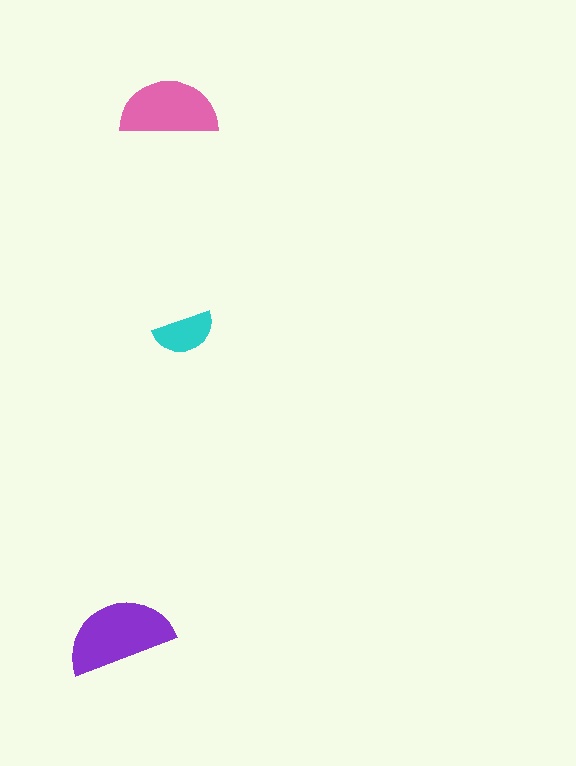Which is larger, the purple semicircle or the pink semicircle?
The purple one.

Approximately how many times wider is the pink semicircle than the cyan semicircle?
About 1.5 times wider.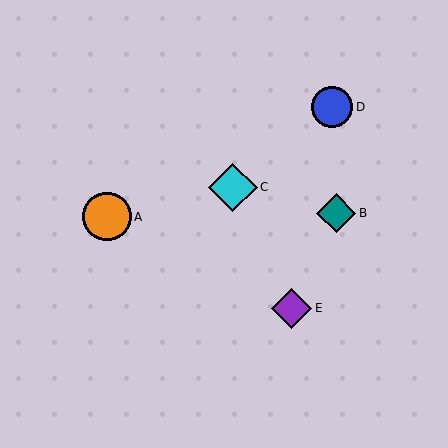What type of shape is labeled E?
Shape E is a purple diamond.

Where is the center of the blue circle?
The center of the blue circle is at (332, 107).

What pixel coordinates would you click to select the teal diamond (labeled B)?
Click at (336, 213) to select the teal diamond B.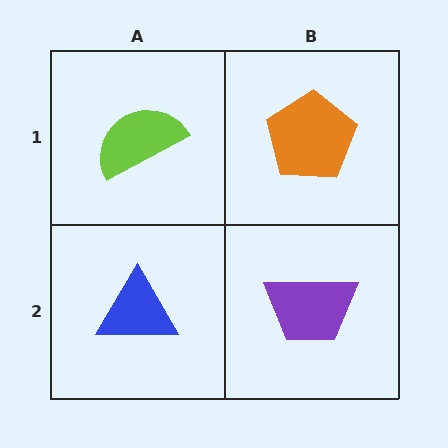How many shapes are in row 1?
2 shapes.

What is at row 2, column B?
A purple trapezoid.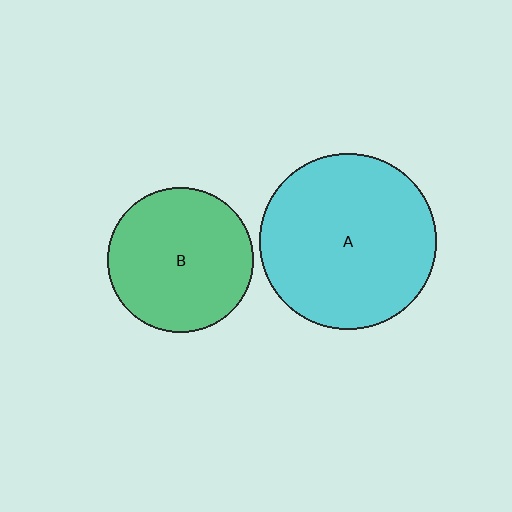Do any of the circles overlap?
No, none of the circles overlap.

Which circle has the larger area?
Circle A (cyan).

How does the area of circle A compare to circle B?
Approximately 1.5 times.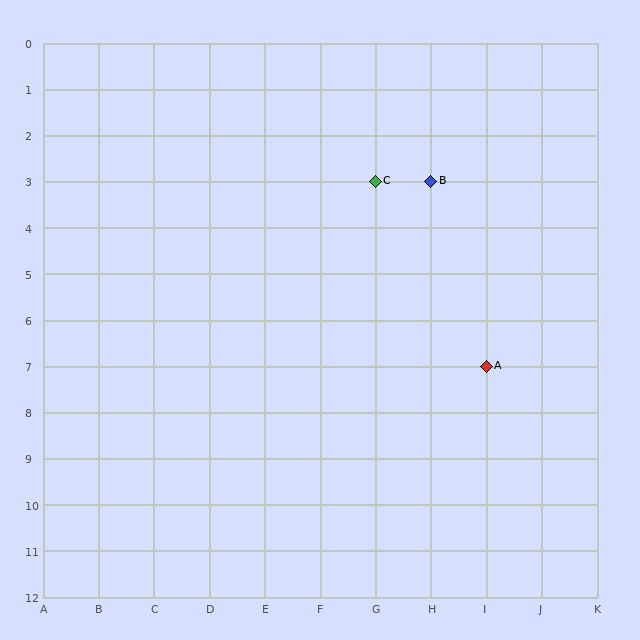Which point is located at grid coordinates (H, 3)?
Point B is at (H, 3).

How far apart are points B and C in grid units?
Points B and C are 1 column apart.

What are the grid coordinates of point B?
Point B is at grid coordinates (H, 3).